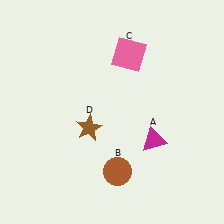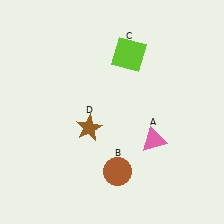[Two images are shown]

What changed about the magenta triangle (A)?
In Image 1, A is magenta. In Image 2, it changed to pink.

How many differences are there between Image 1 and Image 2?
There are 2 differences between the two images.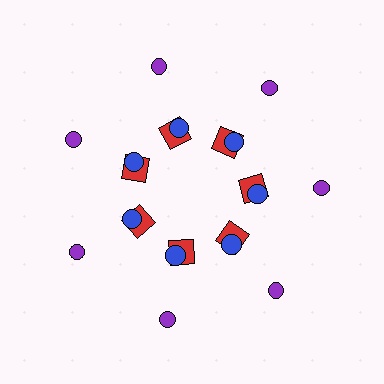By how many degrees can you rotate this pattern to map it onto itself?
The pattern maps onto itself every 51 degrees of rotation.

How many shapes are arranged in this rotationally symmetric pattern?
There are 21 shapes, arranged in 7 groups of 3.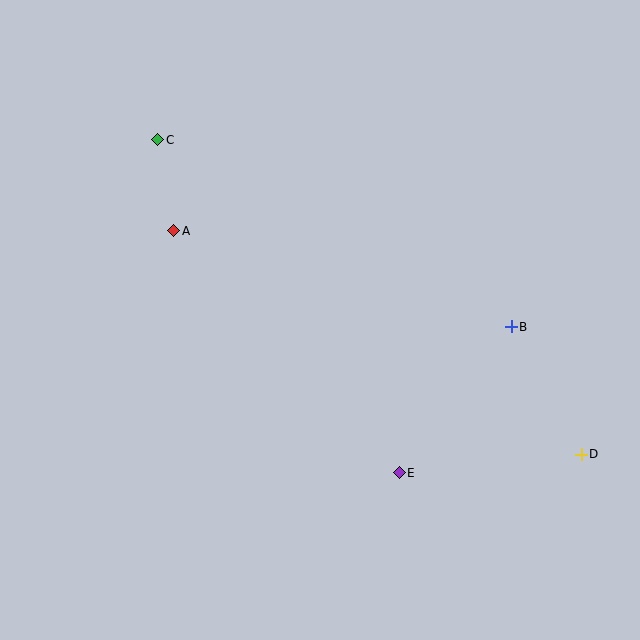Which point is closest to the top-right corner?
Point B is closest to the top-right corner.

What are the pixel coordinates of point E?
Point E is at (399, 473).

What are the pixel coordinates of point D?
Point D is at (581, 454).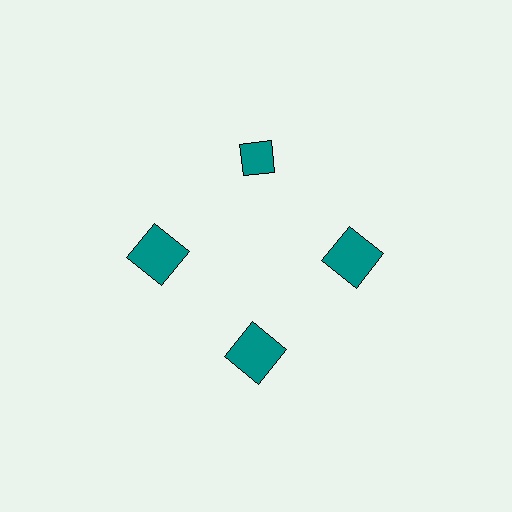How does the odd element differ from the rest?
It has a different shape: diamond instead of square.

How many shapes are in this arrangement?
There are 4 shapes arranged in a ring pattern.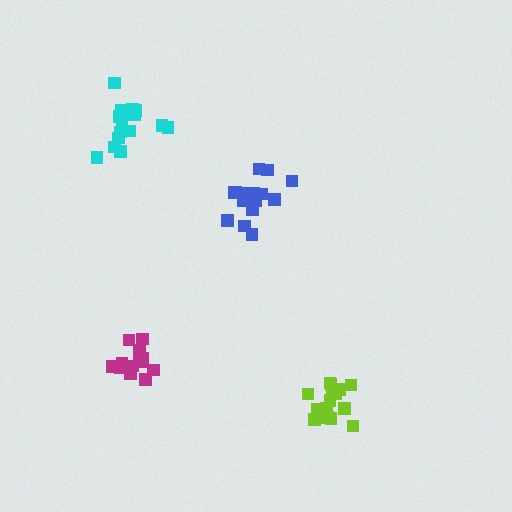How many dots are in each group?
Group 1: 16 dots, Group 2: 16 dots, Group 3: 16 dots, Group 4: 14 dots (62 total).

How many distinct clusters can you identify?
There are 4 distinct clusters.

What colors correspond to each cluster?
The clusters are colored: lime, blue, cyan, magenta.